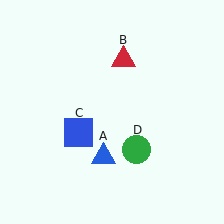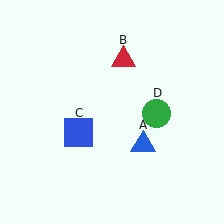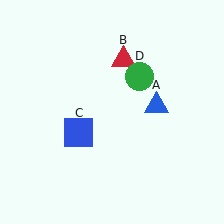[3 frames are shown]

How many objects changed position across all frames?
2 objects changed position: blue triangle (object A), green circle (object D).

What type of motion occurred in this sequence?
The blue triangle (object A), green circle (object D) rotated counterclockwise around the center of the scene.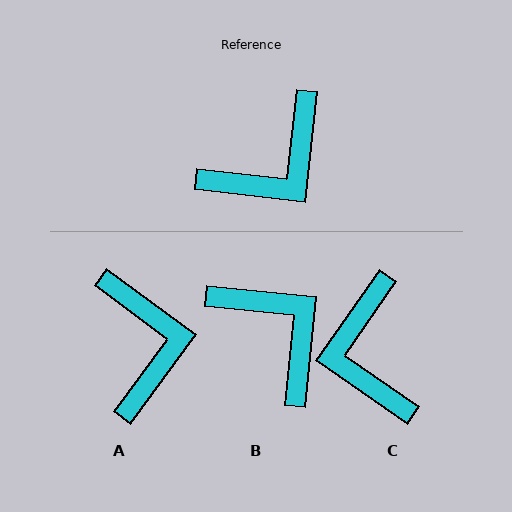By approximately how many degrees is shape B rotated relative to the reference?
Approximately 91 degrees counter-clockwise.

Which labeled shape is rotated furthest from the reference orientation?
C, about 118 degrees away.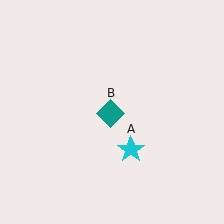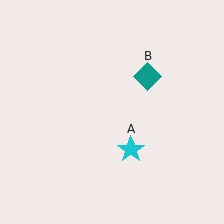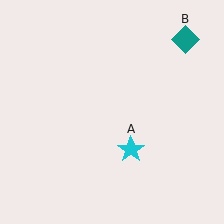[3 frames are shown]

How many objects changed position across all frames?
1 object changed position: teal diamond (object B).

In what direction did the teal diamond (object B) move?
The teal diamond (object B) moved up and to the right.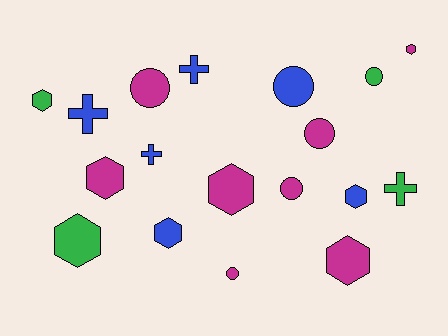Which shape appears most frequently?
Hexagon, with 8 objects.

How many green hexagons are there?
There are 2 green hexagons.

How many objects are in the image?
There are 18 objects.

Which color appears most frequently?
Magenta, with 8 objects.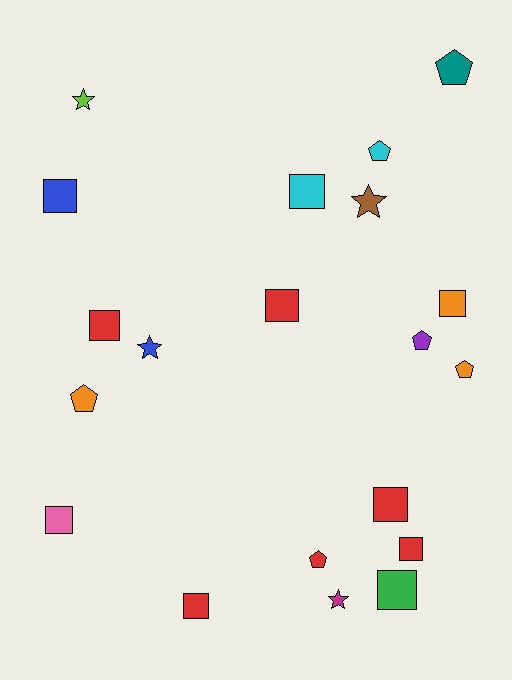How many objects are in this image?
There are 20 objects.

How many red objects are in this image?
There are 6 red objects.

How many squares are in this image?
There are 10 squares.